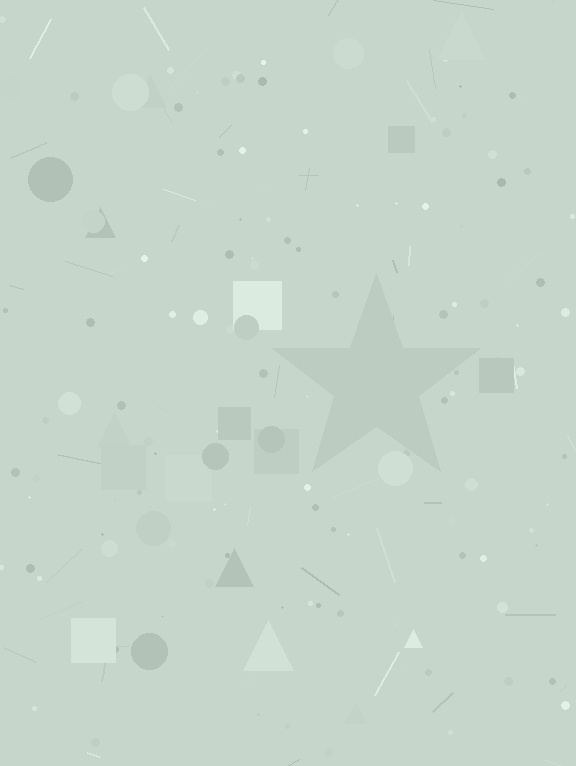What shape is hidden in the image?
A star is hidden in the image.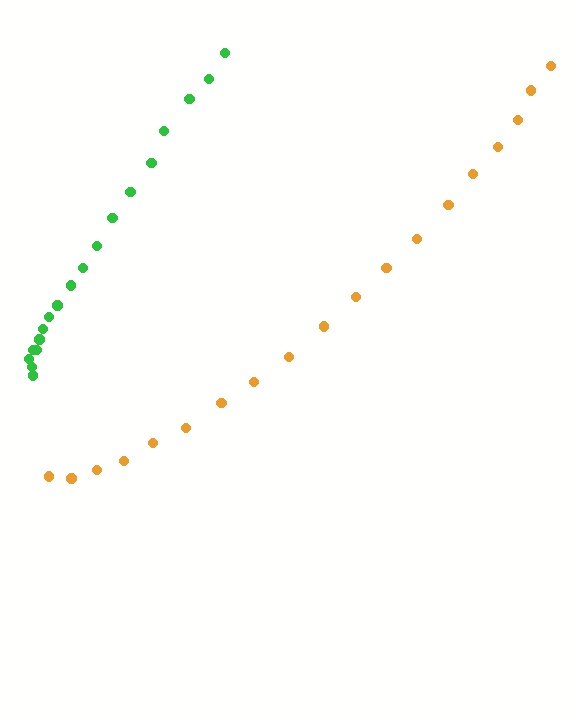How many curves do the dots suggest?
There are 2 distinct paths.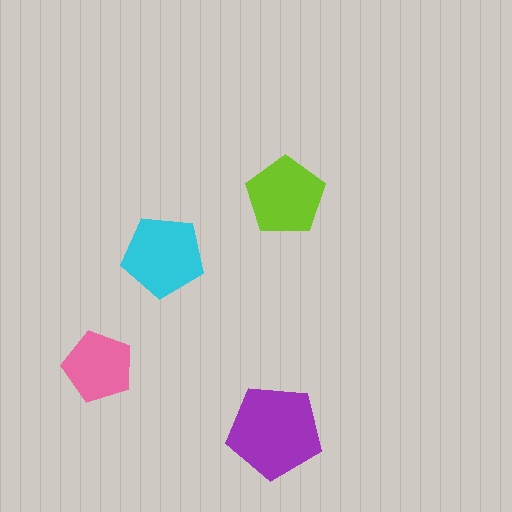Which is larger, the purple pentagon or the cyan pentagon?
The purple one.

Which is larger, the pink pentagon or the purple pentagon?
The purple one.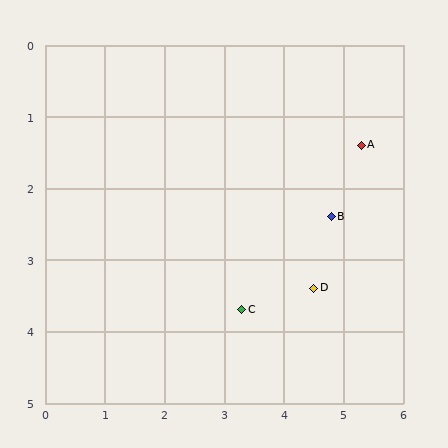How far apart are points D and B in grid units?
Points D and B are about 1.0 grid units apart.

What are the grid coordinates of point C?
Point C is at approximately (3.3, 3.7).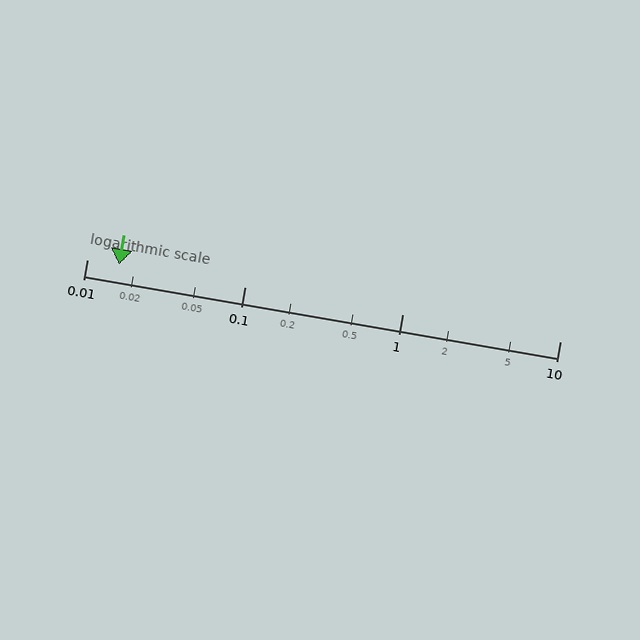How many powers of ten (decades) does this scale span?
The scale spans 3 decades, from 0.01 to 10.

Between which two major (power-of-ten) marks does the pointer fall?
The pointer is between 0.01 and 0.1.